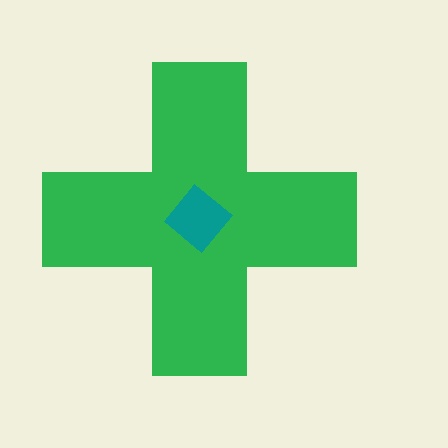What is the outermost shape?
The green cross.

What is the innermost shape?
The teal diamond.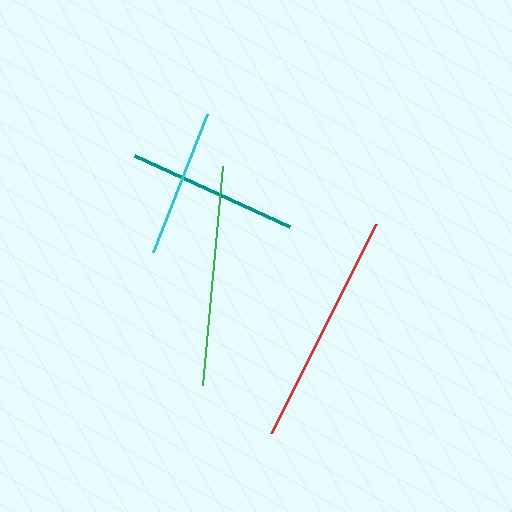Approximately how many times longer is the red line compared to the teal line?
The red line is approximately 1.4 times the length of the teal line.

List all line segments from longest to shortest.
From longest to shortest: red, green, teal, cyan.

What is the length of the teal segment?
The teal segment is approximately 171 pixels long.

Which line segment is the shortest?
The cyan line is the shortest at approximately 148 pixels.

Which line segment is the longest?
The red line is the longest at approximately 234 pixels.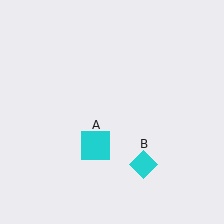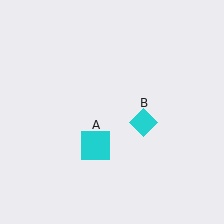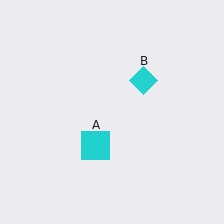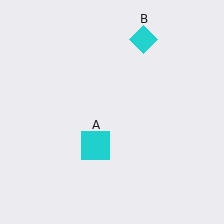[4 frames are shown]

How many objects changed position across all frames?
1 object changed position: cyan diamond (object B).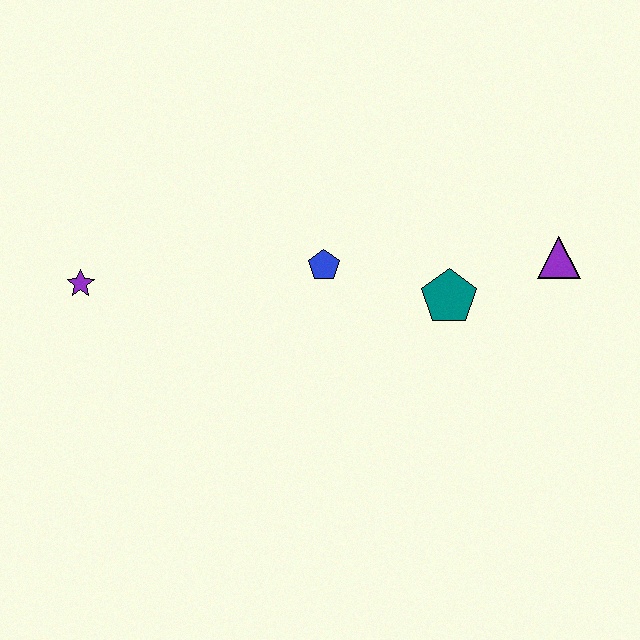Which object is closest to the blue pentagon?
The teal pentagon is closest to the blue pentagon.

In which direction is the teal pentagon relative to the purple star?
The teal pentagon is to the right of the purple star.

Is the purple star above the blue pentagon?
No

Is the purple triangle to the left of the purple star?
No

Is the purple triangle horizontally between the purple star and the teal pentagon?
No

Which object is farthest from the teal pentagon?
The purple star is farthest from the teal pentagon.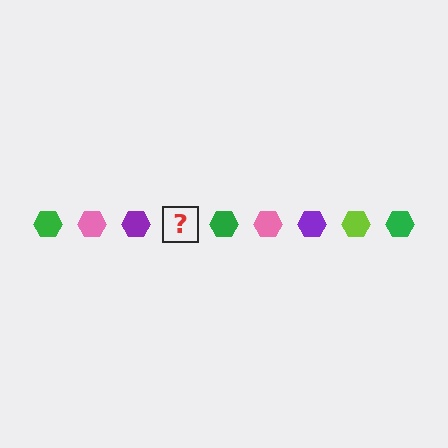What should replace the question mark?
The question mark should be replaced with a lime hexagon.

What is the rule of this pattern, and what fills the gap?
The rule is that the pattern cycles through green, pink, purple, lime hexagons. The gap should be filled with a lime hexagon.